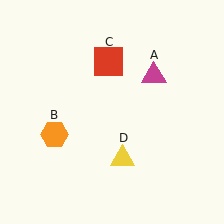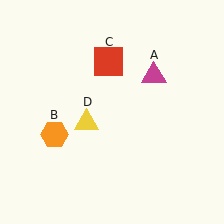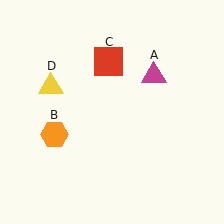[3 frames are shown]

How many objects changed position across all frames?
1 object changed position: yellow triangle (object D).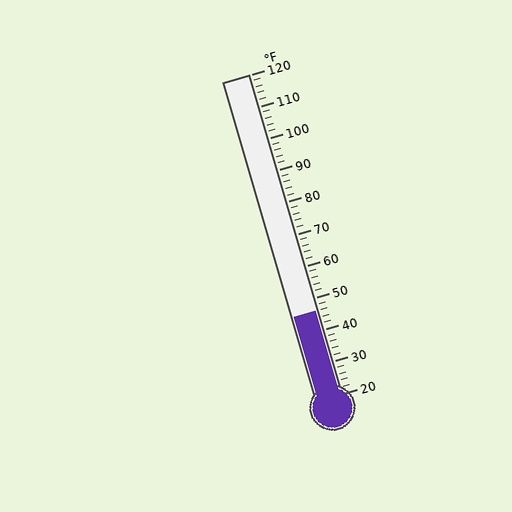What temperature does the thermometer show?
The thermometer shows approximately 46°F.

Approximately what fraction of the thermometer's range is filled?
The thermometer is filled to approximately 25% of its range.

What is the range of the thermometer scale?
The thermometer scale ranges from 20°F to 120°F.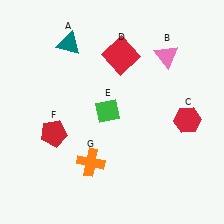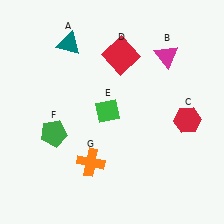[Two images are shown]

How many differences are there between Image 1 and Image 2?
There are 2 differences between the two images.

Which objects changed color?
B changed from pink to magenta. F changed from red to green.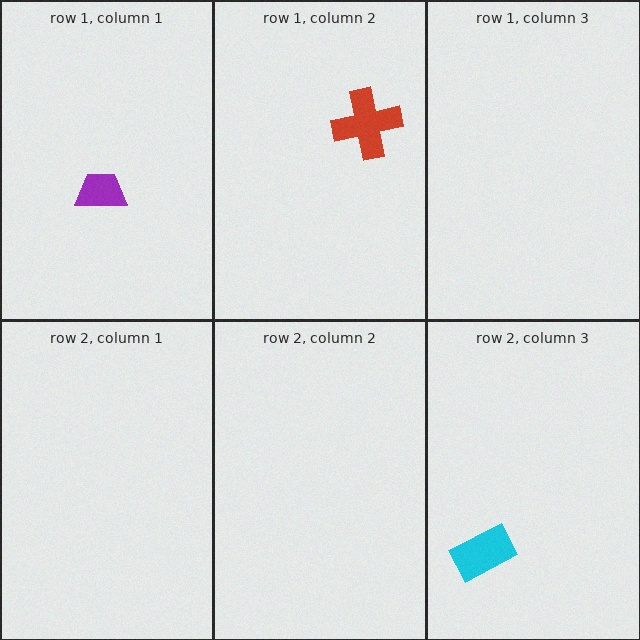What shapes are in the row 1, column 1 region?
The purple trapezoid.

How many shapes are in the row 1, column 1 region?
1.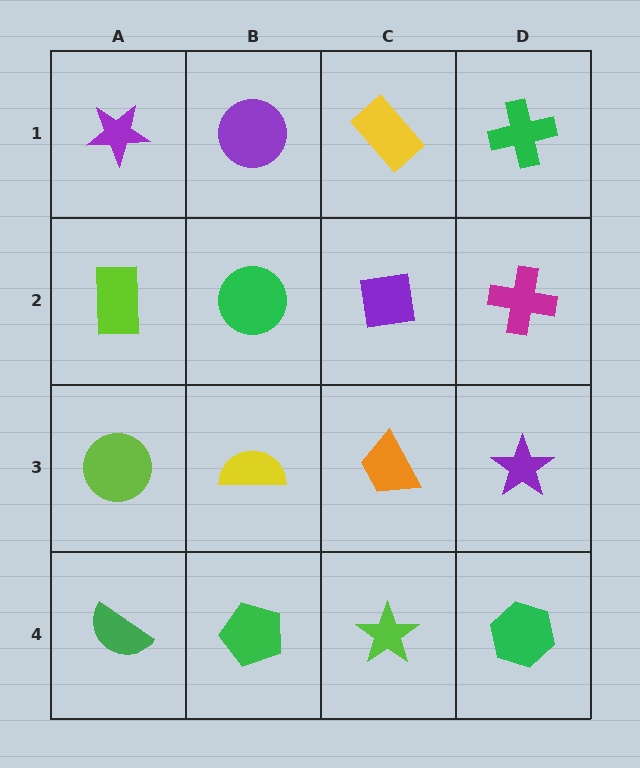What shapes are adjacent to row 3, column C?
A purple square (row 2, column C), a lime star (row 4, column C), a yellow semicircle (row 3, column B), a purple star (row 3, column D).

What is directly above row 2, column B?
A purple circle.